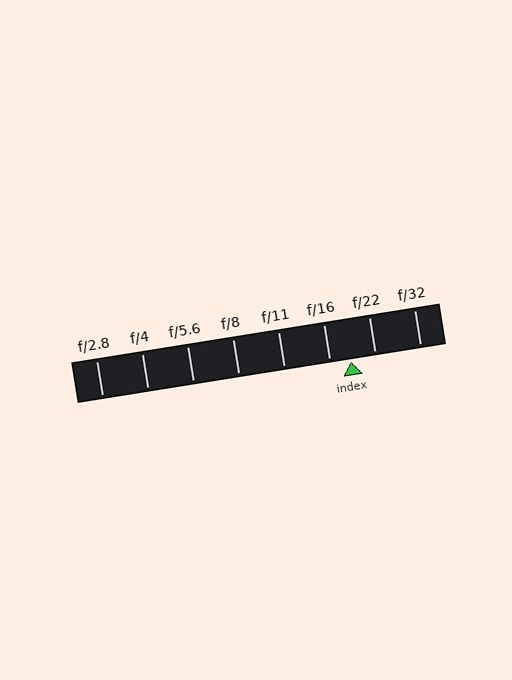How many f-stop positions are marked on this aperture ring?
There are 8 f-stop positions marked.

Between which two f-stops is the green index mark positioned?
The index mark is between f/16 and f/22.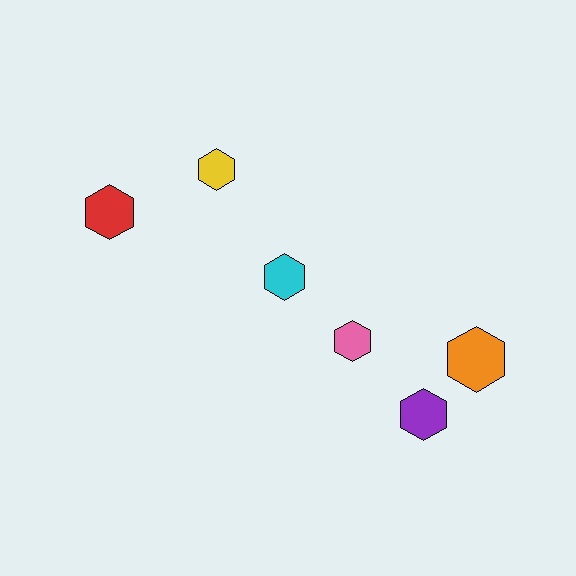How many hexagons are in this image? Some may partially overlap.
There are 6 hexagons.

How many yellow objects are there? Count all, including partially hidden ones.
There is 1 yellow object.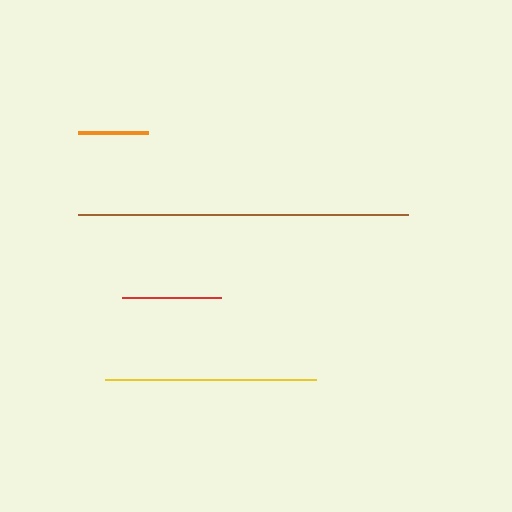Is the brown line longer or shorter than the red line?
The brown line is longer than the red line.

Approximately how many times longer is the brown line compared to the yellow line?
The brown line is approximately 1.6 times the length of the yellow line.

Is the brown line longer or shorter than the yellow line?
The brown line is longer than the yellow line.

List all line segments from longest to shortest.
From longest to shortest: brown, yellow, red, orange.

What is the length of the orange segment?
The orange segment is approximately 70 pixels long.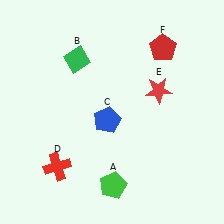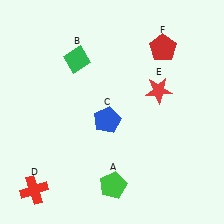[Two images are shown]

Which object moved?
The red cross (D) moved down.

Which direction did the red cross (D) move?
The red cross (D) moved down.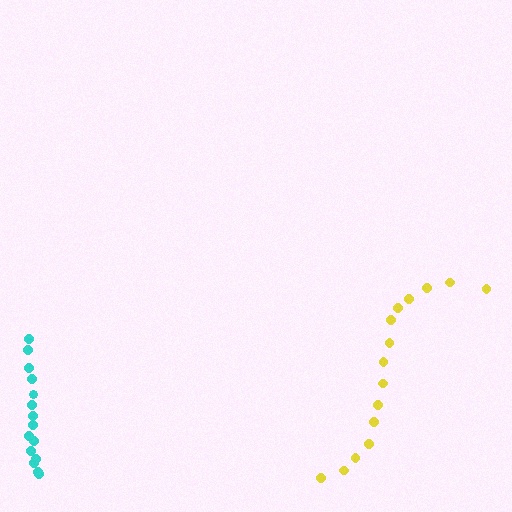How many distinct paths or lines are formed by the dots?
There are 2 distinct paths.